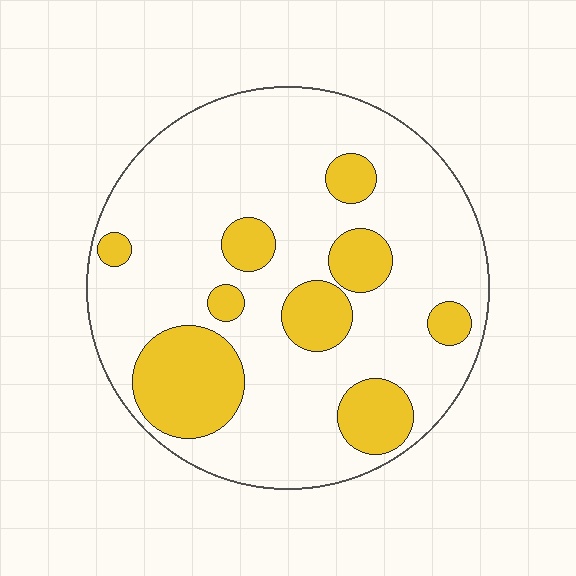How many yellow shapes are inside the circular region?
9.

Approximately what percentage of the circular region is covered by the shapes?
Approximately 25%.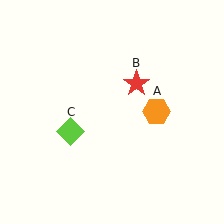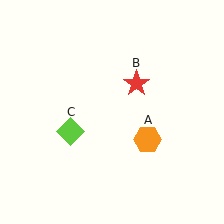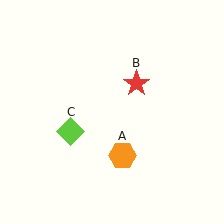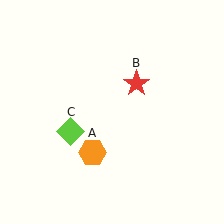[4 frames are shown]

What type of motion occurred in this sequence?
The orange hexagon (object A) rotated clockwise around the center of the scene.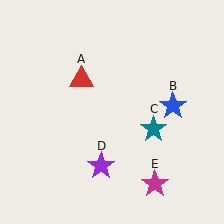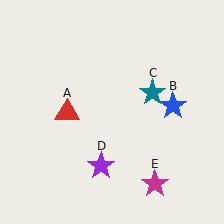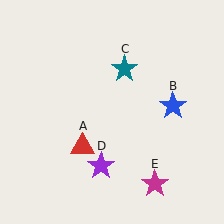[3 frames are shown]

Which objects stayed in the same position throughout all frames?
Blue star (object B) and purple star (object D) and magenta star (object E) remained stationary.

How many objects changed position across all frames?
2 objects changed position: red triangle (object A), teal star (object C).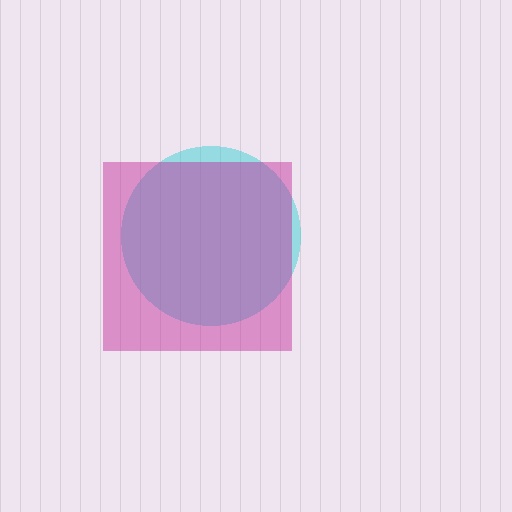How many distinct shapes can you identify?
There are 2 distinct shapes: a cyan circle, a magenta square.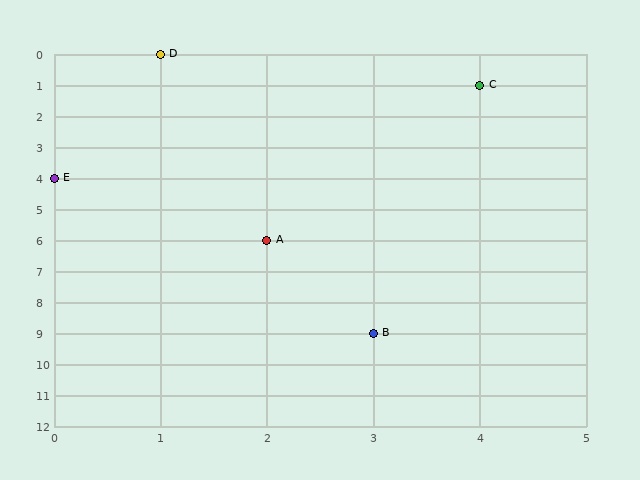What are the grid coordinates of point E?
Point E is at grid coordinates (0, 4).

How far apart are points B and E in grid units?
Points B and E are 3 columns and 5 rows apart (about 5.8 grid units diagonally).